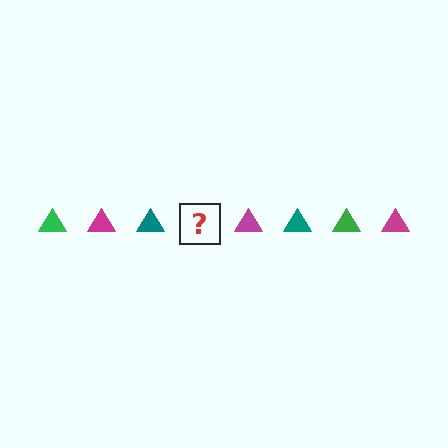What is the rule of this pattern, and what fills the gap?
The rule is that the pattern cycles through green, magenta, teal triangles. The gap should be filled with a green triangle.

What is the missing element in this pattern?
The missing element is a green triangle.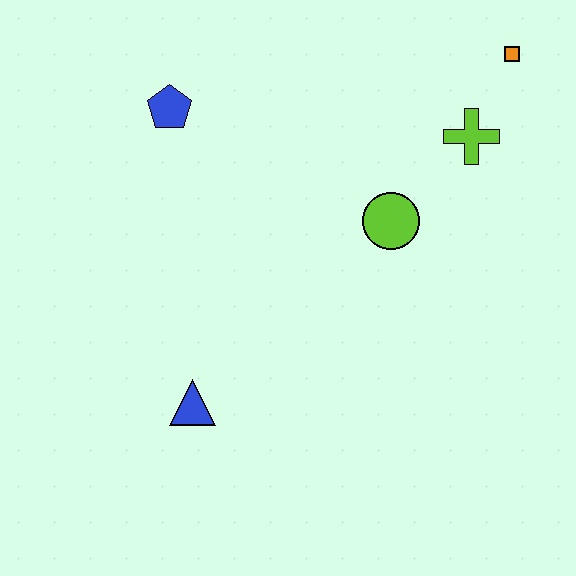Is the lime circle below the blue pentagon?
Yes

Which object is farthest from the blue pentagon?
The orange square is farthest from the blue pentagon.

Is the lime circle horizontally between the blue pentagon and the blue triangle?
No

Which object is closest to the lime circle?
The lime cross is closest to the lime circle.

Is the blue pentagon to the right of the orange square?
No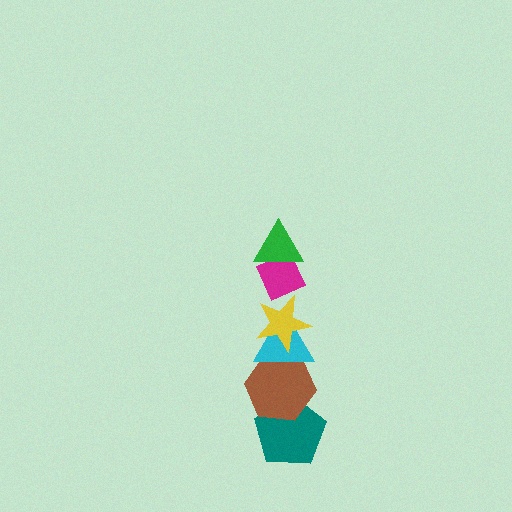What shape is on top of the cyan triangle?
The yellow star is on top of the cyan triangle.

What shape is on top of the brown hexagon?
The cyan triangle is on top of the brown hexagon.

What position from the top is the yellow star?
The yellow star is 3rd from the top.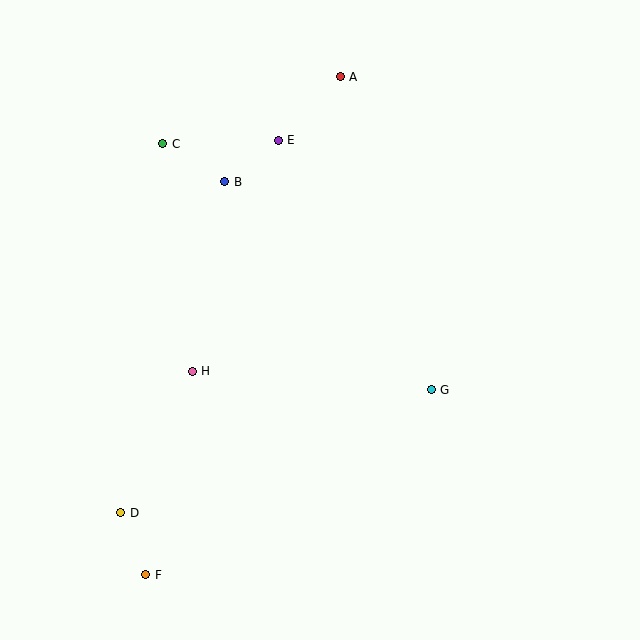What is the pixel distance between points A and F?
The distance between A and F is 535 pixels.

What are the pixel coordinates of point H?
Point H is at (192, 371).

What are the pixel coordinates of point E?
Point E is at (278, 140).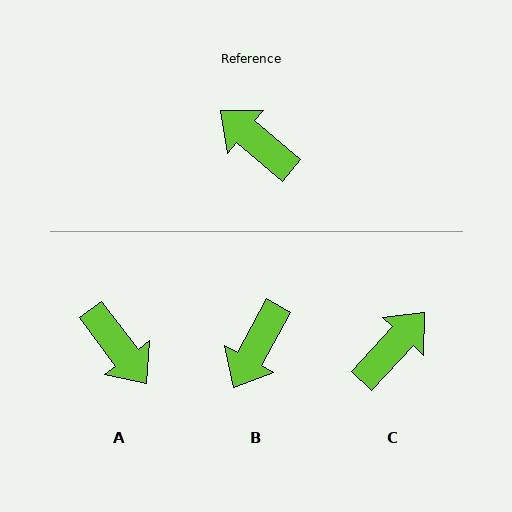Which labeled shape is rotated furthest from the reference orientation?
A, about 167 degrees away.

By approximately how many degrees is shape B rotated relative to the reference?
Approximately 101 degrees counter-clockwise.